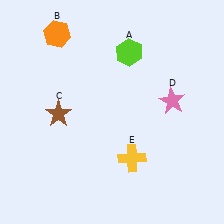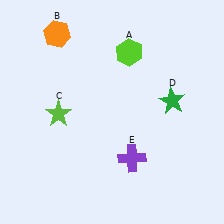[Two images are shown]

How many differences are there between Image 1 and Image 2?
There are 3 differences between the two images.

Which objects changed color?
C changed from brown to lime. D changed from pink to green. E changed from yellow to purple.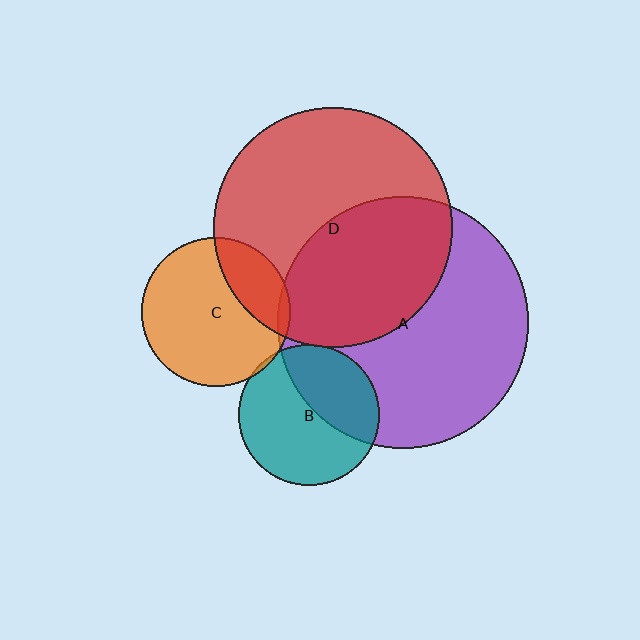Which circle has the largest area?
Circle A (purple).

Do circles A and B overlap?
Yes.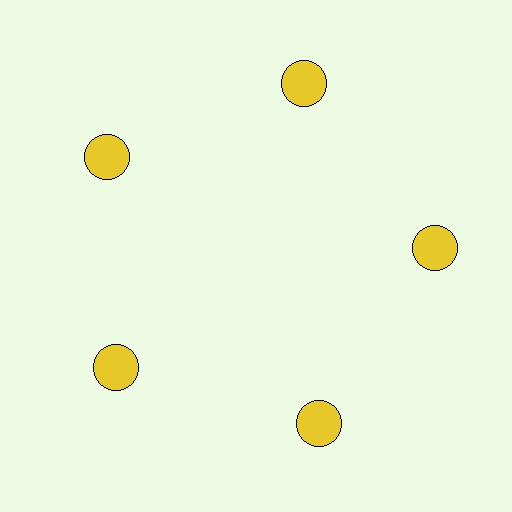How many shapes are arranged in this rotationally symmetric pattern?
There are 5 shapes, arranged in 5 groups of 1.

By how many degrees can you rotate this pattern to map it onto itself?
The pattern maps onto itself every 72 degrees of rotation.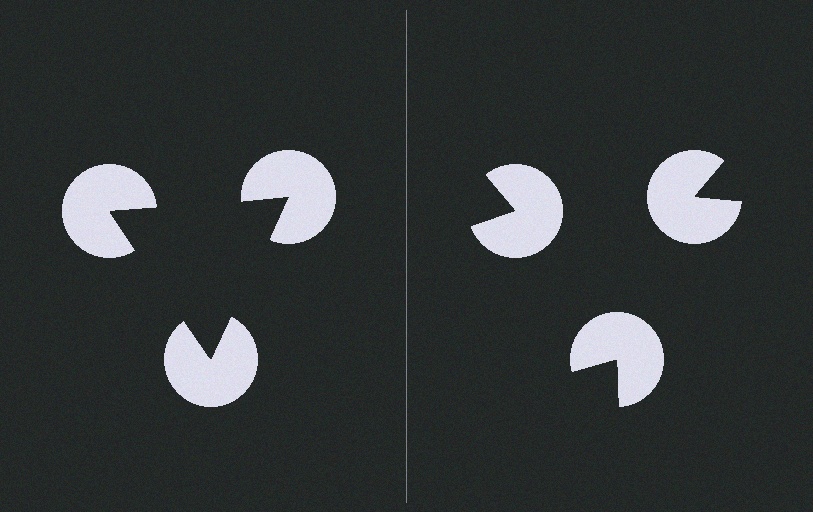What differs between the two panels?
The pac-man discs are positioned identically on both sides; only the wedge orientations differ. On the left they align to a triangle; on the right they are misaligned.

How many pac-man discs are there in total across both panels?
6 — 3 on each side.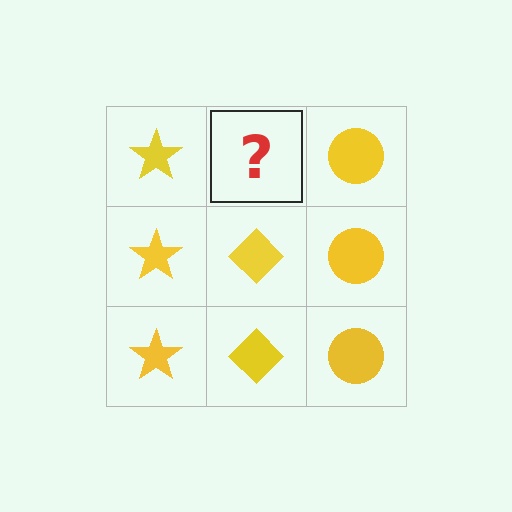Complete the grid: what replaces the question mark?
The question mark should be replaced with a yellow diamond.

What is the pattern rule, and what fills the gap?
The rule is that each column has a consistent shape. The gap should be filled with a yellow diamond.